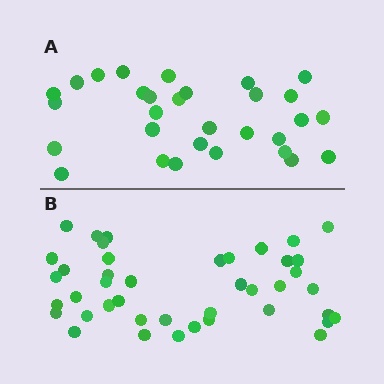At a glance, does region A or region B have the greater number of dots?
Region B (the bottom region) has more dots.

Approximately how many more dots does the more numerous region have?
Region B has roughly 12 or so more dots than region A.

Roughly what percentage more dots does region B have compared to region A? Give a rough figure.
About 40% more.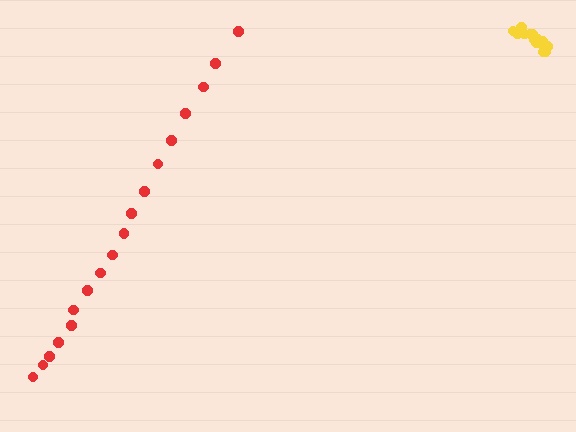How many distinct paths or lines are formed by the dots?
There are 2 distinct paths.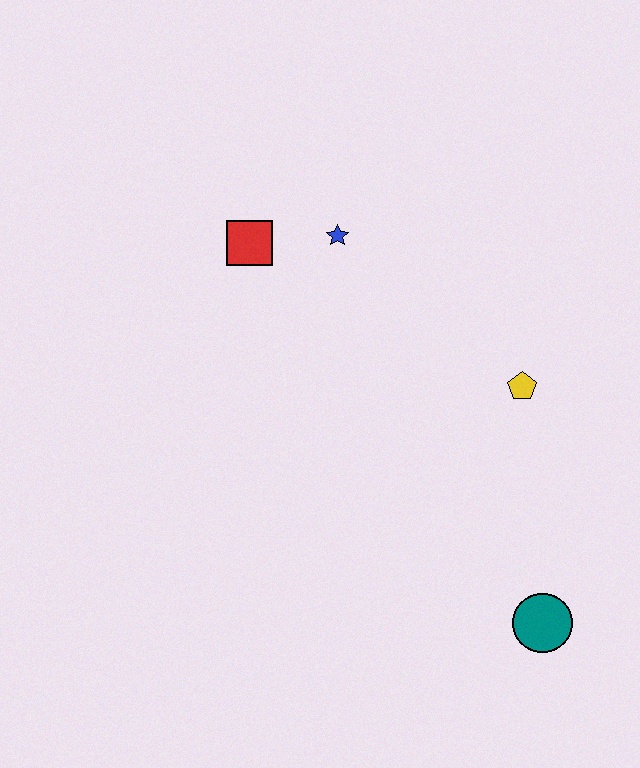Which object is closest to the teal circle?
The yellow pentagon is closest to the teal circle.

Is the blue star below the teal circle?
No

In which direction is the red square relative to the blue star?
The red square is to the left of the blue star.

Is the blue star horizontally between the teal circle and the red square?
Yes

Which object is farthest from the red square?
The teal circle is farthest from the red square.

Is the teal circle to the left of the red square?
No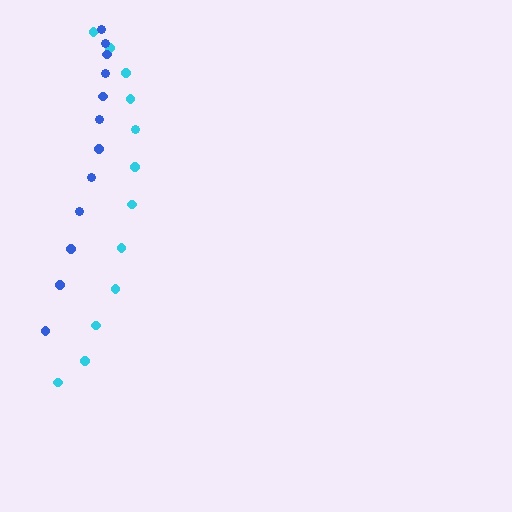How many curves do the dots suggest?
There are 2 distinct paths.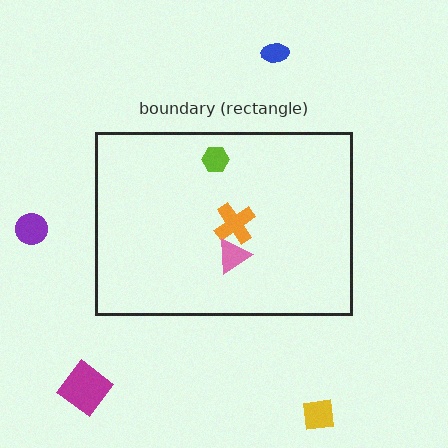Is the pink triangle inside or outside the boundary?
Inside.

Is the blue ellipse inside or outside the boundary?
Outside.